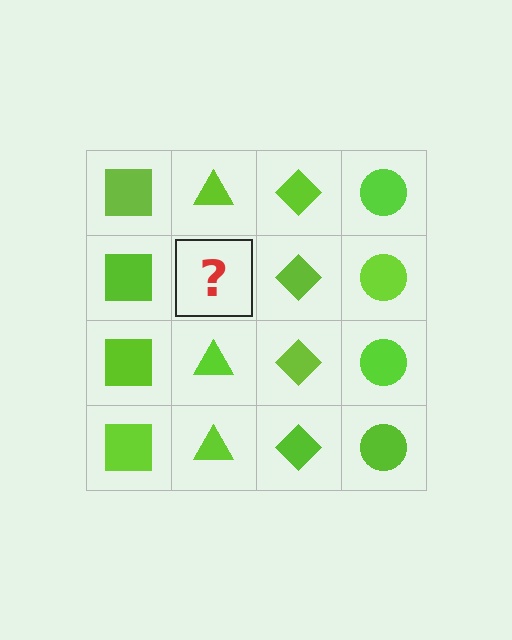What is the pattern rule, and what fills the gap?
The rule is that each column has a consistent shape. The gap should be filled with a lime triangle.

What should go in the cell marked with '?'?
The missing cell should contain a lime triangle.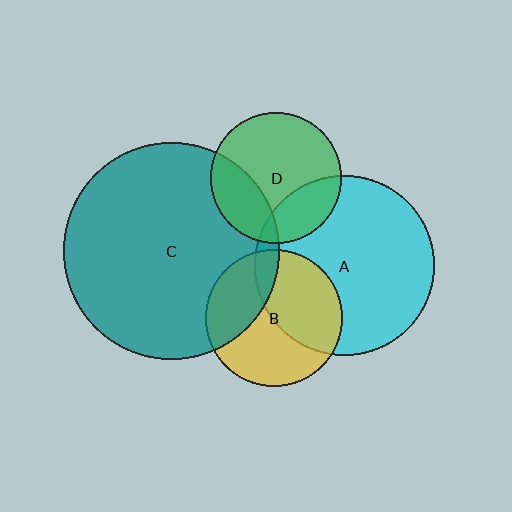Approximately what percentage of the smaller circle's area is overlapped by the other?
Approximately 25%.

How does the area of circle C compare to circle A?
Approximately 1.4 times.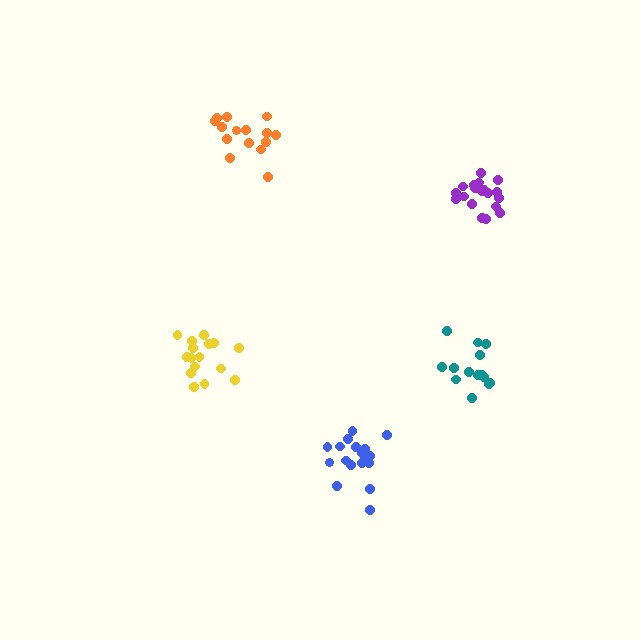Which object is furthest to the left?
The yellow cluster is leftmost.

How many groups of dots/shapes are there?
There are 5 groups.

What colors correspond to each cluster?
The clusters are colored: teal, yellow, orange, blue, purple.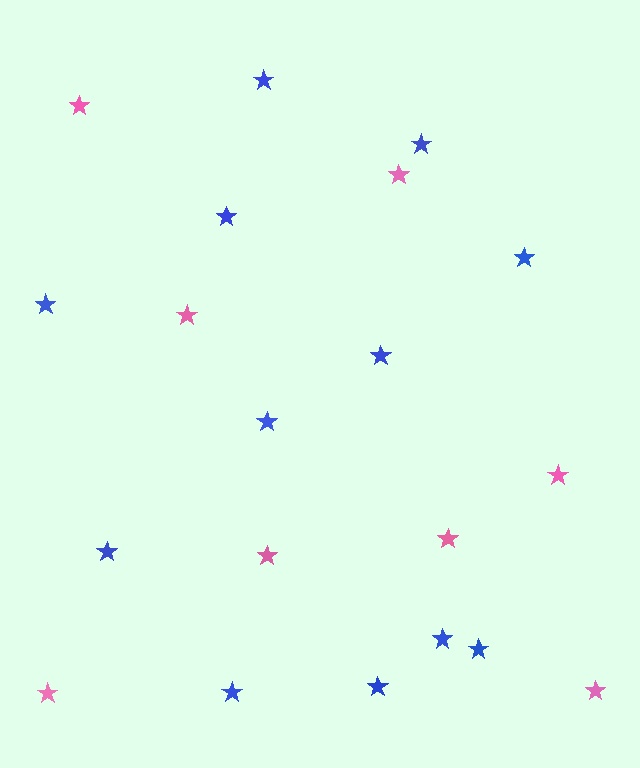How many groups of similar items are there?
There are 2 groups: one group of blue stars (12) and one group of pink stars (8).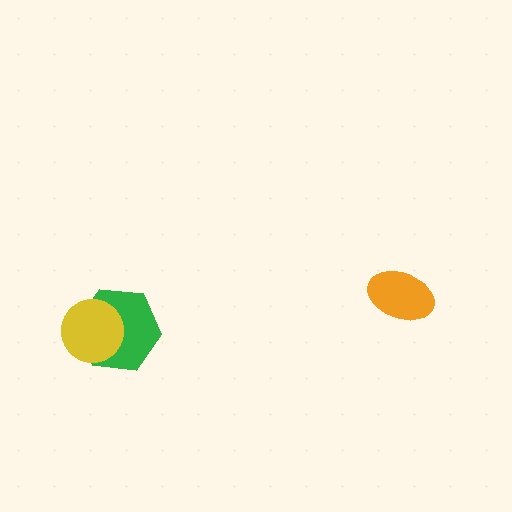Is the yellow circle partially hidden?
No, no other shape covers it.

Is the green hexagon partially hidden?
Yes, it is partially covered by another shape.